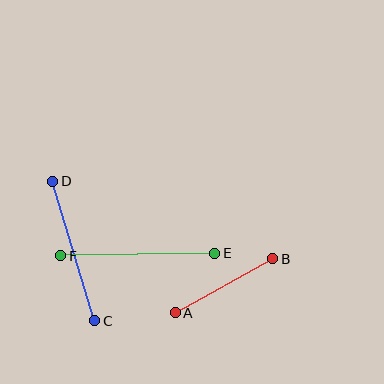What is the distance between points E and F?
The distance is approximately 154 pixels.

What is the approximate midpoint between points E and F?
The midpoint is at approximately (138, 255) pixels.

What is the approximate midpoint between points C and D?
The midpoint is at approximately (74, 251) pixels.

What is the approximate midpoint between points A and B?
The midpoint is at approximately (224, 286) pixels.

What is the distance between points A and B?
The distance is approximately 111 pixels.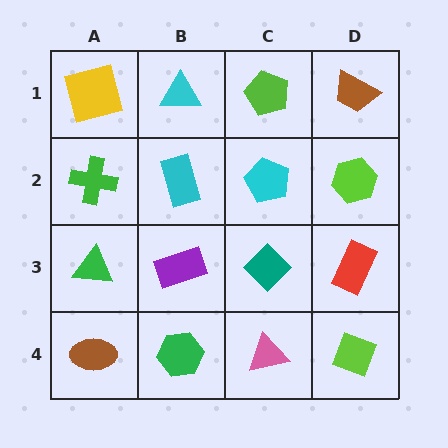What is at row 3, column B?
A purple rectangle.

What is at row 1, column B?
A cyan triangle.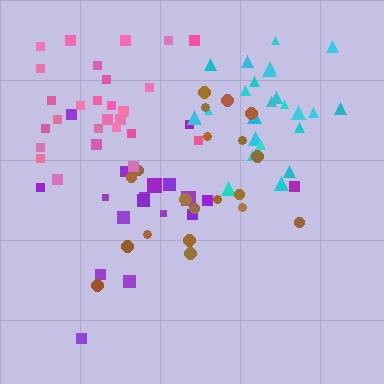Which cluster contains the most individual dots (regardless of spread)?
Pink (27).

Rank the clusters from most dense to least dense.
cyan, pink, brown, purple.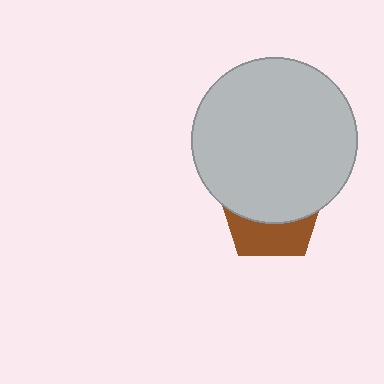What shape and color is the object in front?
The object in front is a light gray circle.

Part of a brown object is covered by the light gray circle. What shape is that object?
It is a pentagon.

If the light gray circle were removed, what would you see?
You would see the complete brown pentagon.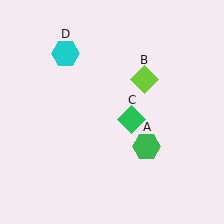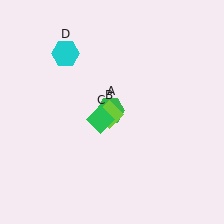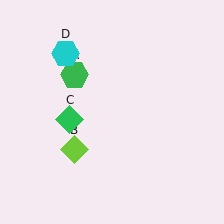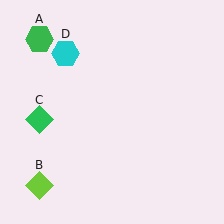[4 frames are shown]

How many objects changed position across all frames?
3 objects changed position: green hexagon (object A), lime diamond (object B), green diamond (object C).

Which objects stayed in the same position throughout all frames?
Cyan hexagon (object D) remained stationary.